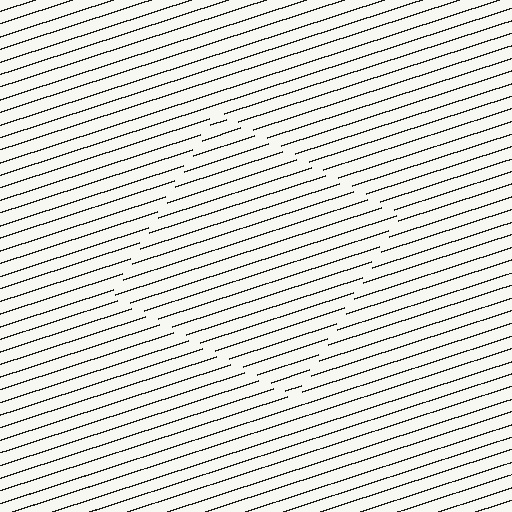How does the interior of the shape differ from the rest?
The interior of the shape contains the same grating, shifted by half a period — the contour is defined by the phase discontinuity where line-ends from the inner and outer gratings abut.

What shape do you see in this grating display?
An illusory square. The interior of the shape contains the same grating, shifted by half a period — the contour is defined by the phase discontinuity where line-ends from the inner and outer gratings abut.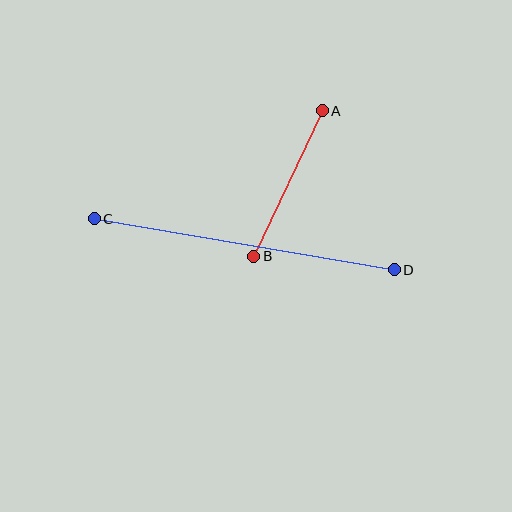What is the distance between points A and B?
The distance is approximately 161 pixels.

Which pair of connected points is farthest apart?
Points C and D are farthest apart.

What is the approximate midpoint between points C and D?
The midpoint is at approximately (244, 244) pixels.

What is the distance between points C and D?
The distance is approximately 304 pixels.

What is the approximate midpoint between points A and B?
The midpoint is at approximately (288, 184) pixels.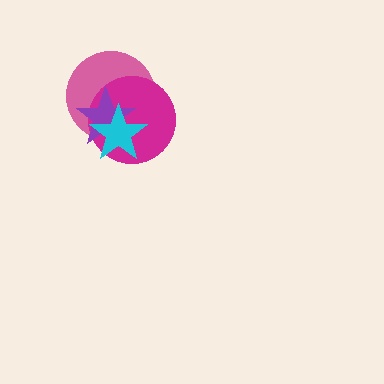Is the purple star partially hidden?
Yes, it is partially covered by another shape.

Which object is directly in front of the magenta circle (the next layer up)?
The purple star is directly in front of the magenta circle.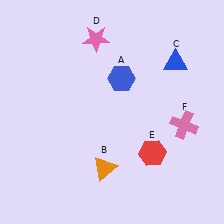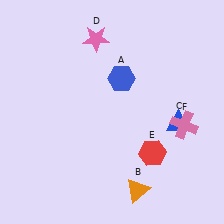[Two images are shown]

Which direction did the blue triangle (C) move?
The blue triangle (C) moved down.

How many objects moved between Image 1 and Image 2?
2 objects moved between the two images.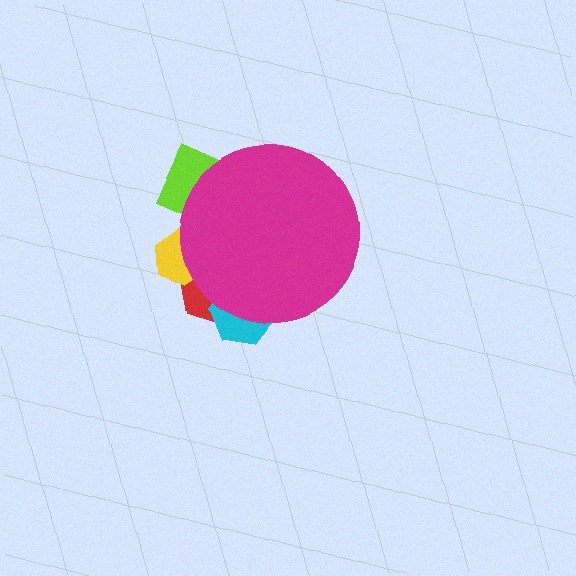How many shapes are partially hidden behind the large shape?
4 shapes are partially hidden.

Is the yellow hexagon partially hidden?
Yes, the yellow hexagon is partially hidden behind the magenta circle.